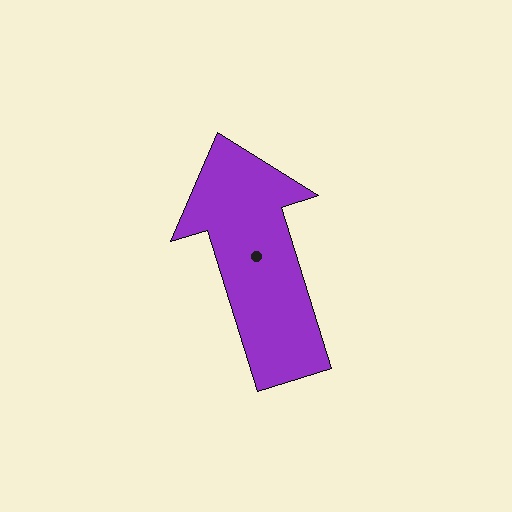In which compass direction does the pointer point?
North.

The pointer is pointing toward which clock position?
Roughly 11 o'clock.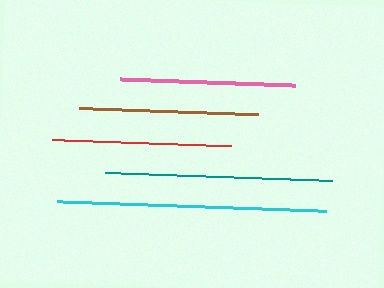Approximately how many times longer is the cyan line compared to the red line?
The cyan line is approximately 1.5 times the length of the red line.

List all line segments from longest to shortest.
From longest to shortest: cyan, teal, brown, red, pink.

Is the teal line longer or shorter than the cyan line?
The cyan line is longer than the teal line.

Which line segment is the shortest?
The pink line is the shortest at approximately 175 pixels.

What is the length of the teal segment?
The teal segment is approximately 227 pixels long.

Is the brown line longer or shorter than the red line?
The brown line is longer than the red line.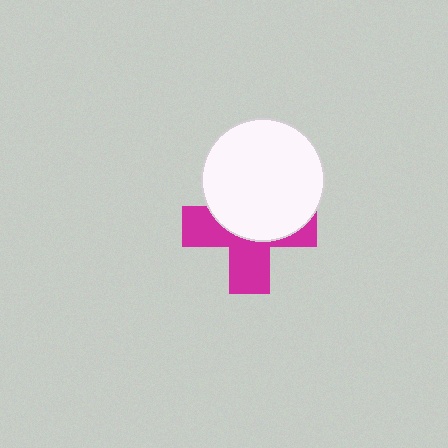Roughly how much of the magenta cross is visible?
About half of it is visible (roughly 49%).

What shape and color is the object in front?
The object in front is a white circle.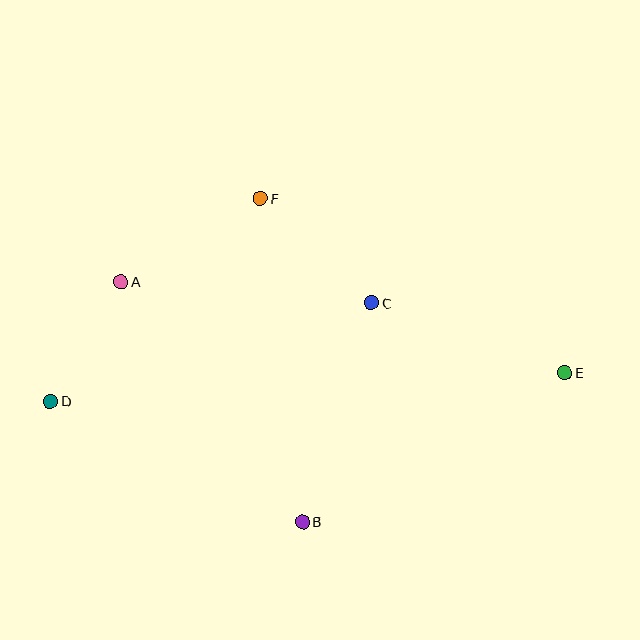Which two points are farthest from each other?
Points D and E are farthest from each other.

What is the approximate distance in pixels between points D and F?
The distance between D and F is approximately 292 pixels.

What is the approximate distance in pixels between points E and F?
The distance between E and F is approximately 351 pixels.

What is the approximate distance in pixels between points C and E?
The distance between C and E is approximately 206 pixels.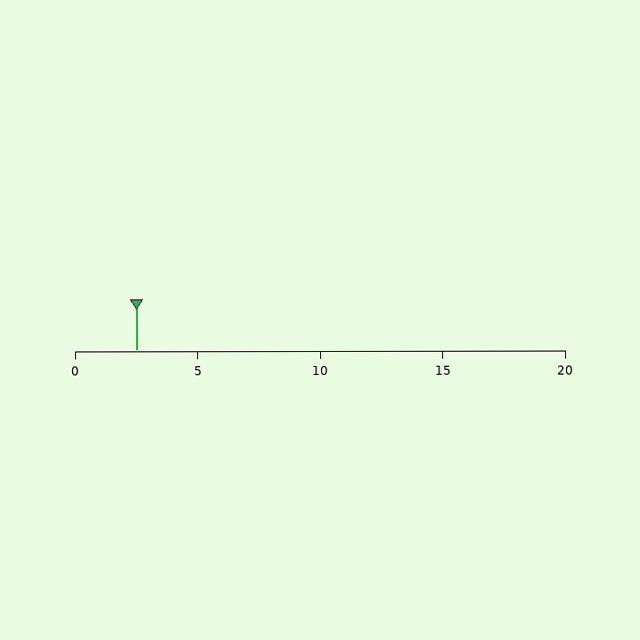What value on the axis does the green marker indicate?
The marker indicates approximately 2.5.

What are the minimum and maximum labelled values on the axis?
The axis runs from 0 to 20.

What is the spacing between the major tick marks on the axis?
The major ticks are spaced 5 apart.